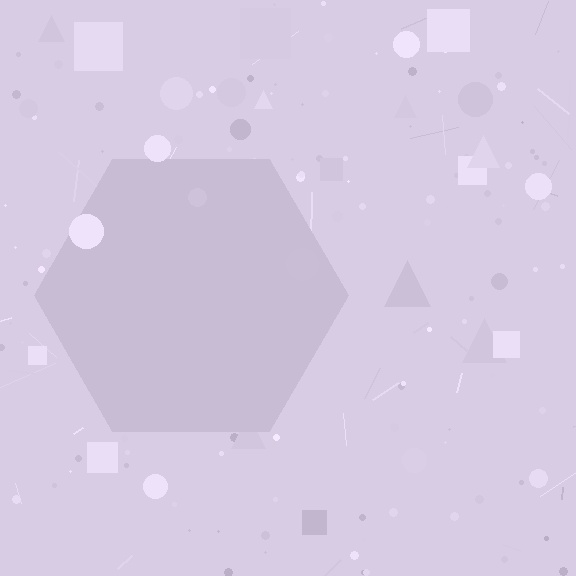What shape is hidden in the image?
A hexagon is hidden in the image.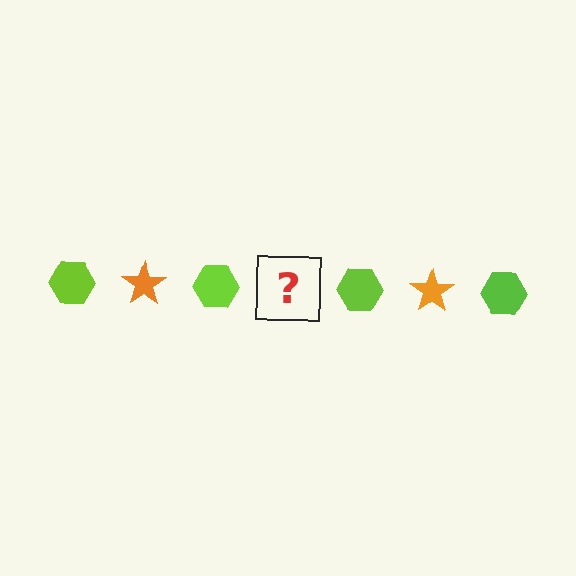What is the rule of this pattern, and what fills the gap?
The rule is that the pattern alternates between lime hexagon and orange star. The gap should be filled with an orange star.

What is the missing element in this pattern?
The missing element is an orange star.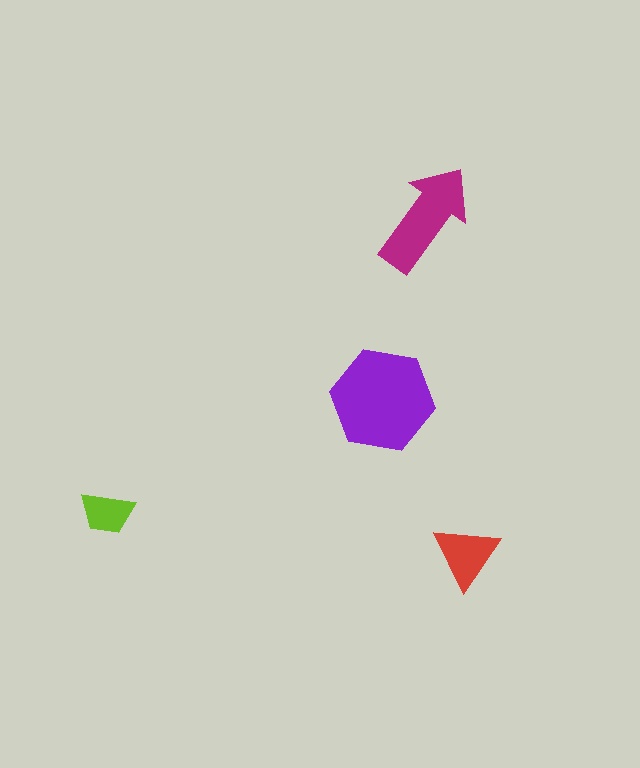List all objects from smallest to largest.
The lime trapezoid, the red triangle, the magenta arrow, the purple hexagon.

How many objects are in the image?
There are 4 objects in the image.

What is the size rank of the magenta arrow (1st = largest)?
2nd.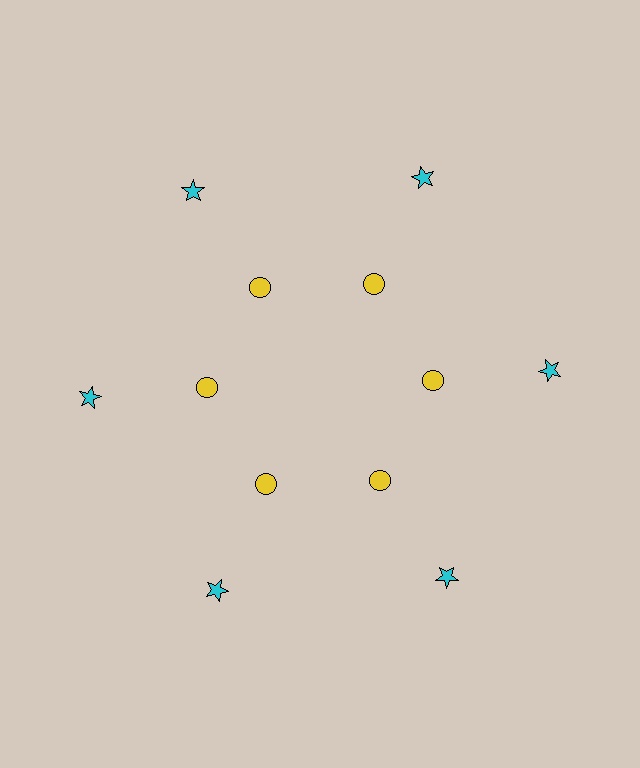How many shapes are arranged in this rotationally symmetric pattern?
There are 12 shapes, arranged in 6 groups of 2.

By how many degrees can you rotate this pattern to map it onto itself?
The pattern maps onto itself every 60 degrees of rotation.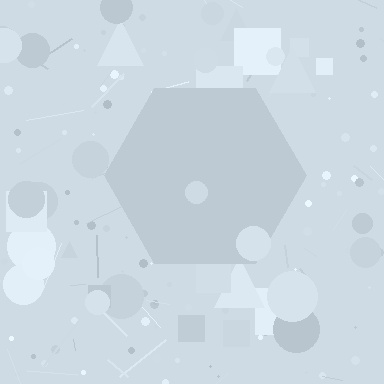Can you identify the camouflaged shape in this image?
The camouflaged shape is a hexagon.